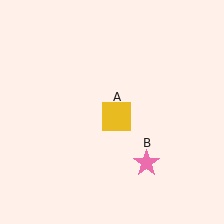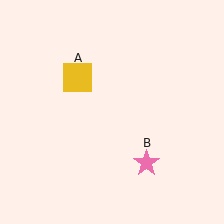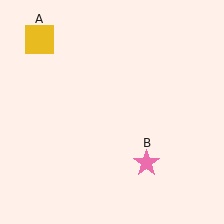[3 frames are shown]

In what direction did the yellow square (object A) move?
The yellow square (object A) moved up and to the left.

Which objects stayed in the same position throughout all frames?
Pink star (object B) remained stationary.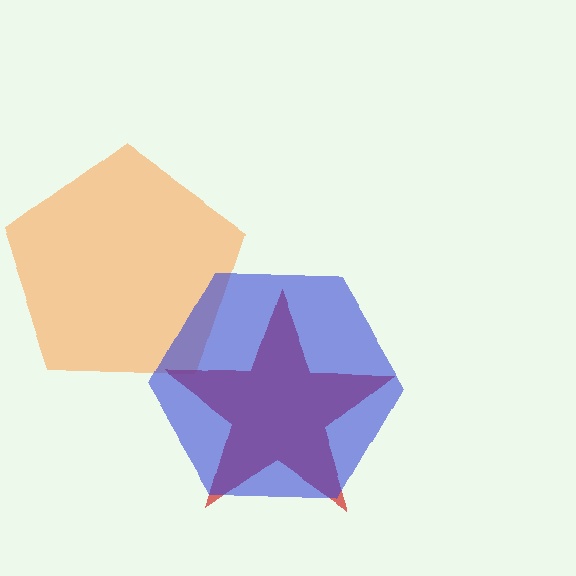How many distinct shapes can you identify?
There are 3 distinct shapes: an orange pentagon, a red star, a blue hexagon.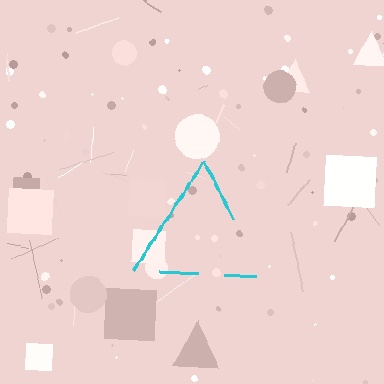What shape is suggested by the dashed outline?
The dashed outline suggests a triangle.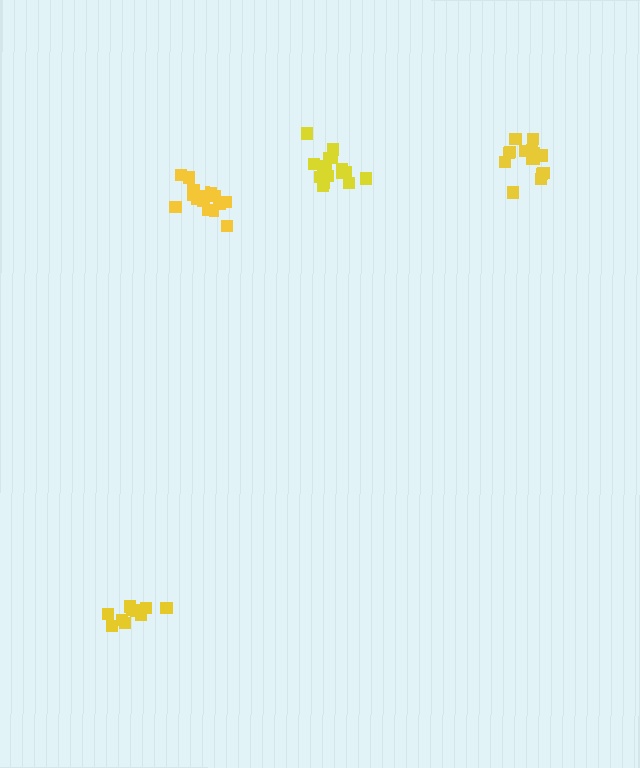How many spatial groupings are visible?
There are 4 spatial groupings.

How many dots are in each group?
Group 1: 12 dots, Group 2: 15 dots, Group 3: 15 dots, Group 4: 16 dots (58 total).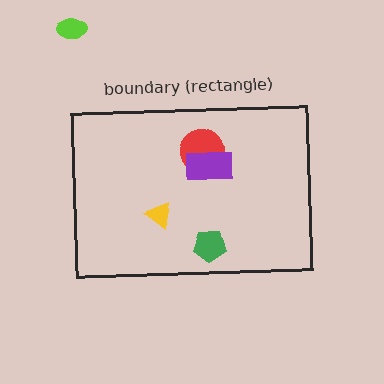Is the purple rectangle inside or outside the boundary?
Inside.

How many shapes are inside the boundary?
4 inside, 1 outside.